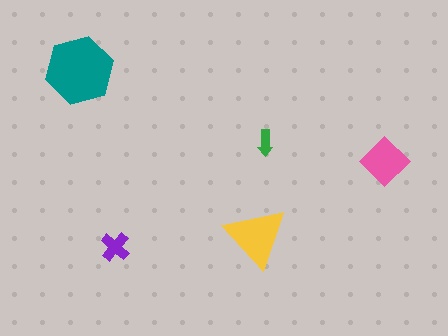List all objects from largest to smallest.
The teal hexagon, the yellow triangle, the pink diamond, the purple cross, the green arrow.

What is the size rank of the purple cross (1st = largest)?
4th.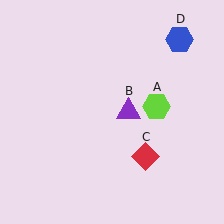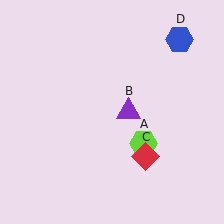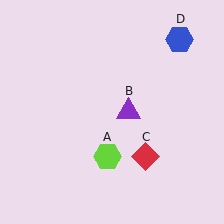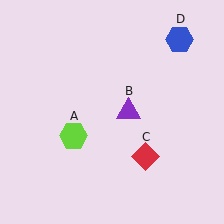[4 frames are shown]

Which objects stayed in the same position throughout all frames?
Purple triangle (object B) and red diamond (object C) and blue hexagon (object D) remained stationary.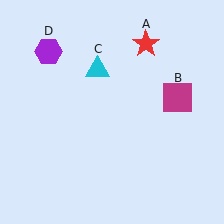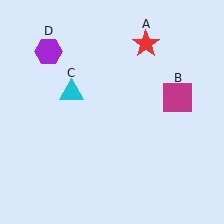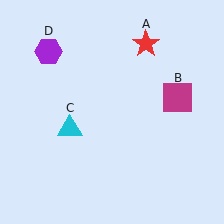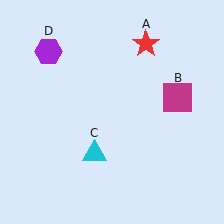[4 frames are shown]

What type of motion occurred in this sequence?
The cyan triangle (object C) rotated counterclockwise around the center of the scene.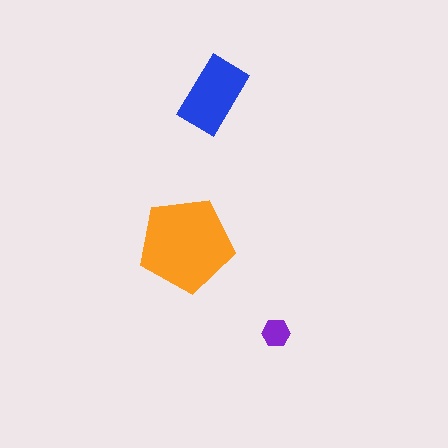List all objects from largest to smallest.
The orange pentagon, the blue rectangle, the purple hexagon.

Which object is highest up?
The blue rectangle is topmost.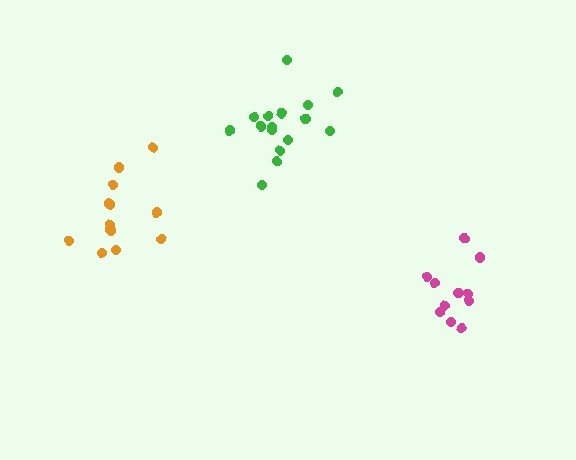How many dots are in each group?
Group 1: 16 dots, Group 2: 11 dots, Group 3: 11 dots (38 total).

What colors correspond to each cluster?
The clusters are colored: green, orange, magenta.